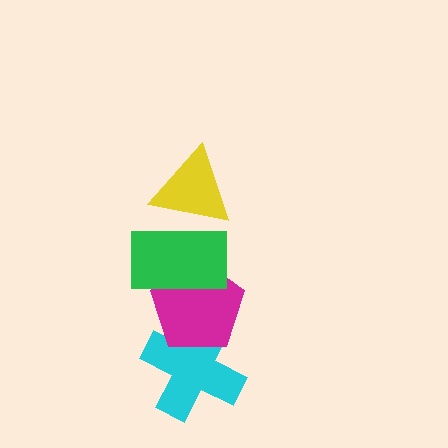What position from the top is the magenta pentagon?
The magenta pentagon is 3rd from the top.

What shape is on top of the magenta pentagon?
The green rectangle is on top of the magenta pentagon.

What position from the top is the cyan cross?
The cyan cross is 4th from the top.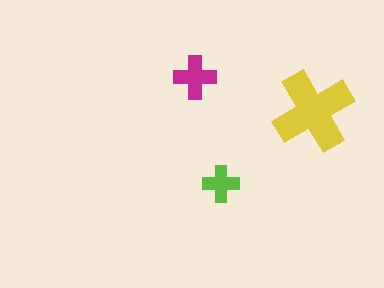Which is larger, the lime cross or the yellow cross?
The yellow one.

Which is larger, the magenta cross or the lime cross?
The magenta one.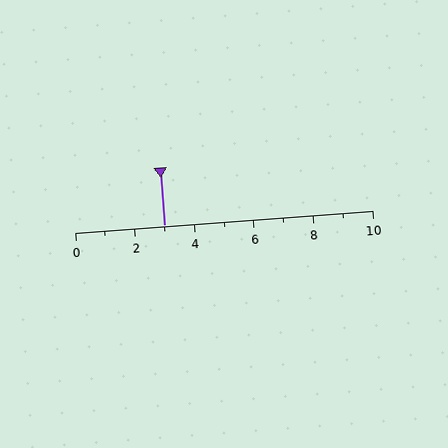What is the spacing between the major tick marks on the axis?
The major ticks are spaced 2 apart.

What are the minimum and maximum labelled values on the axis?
The axis runs from 0 to 10.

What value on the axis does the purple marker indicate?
The marker indicates approximately 3.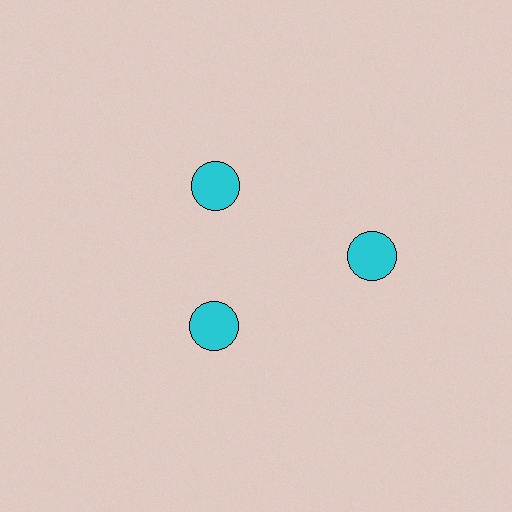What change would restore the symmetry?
The symmetry would be restored by moving it inward, back onto the ring so that all 3 circles sit at equal angles and equal distance from the center.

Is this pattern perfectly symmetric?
No. The 3 cyan circles are arranged in a ring, but one element near the 3 o'clock position is pushed outward from the center, breaking the 3-fold rotational symmetry.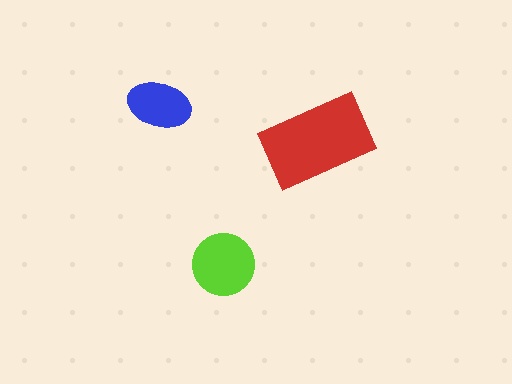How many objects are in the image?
There are 3 objects in the image.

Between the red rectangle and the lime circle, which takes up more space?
The red rectangle.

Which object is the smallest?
The blue ellipse.